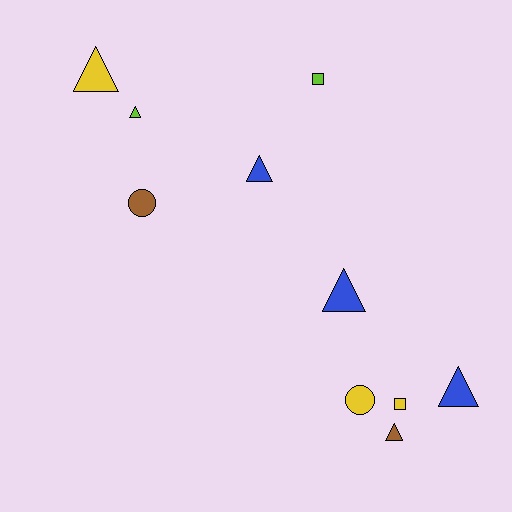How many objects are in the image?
There are 10 objects.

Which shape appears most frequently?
Triangle, with 6 objects.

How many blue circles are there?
There are no blue circles.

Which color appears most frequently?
Yellow, with 3 objects.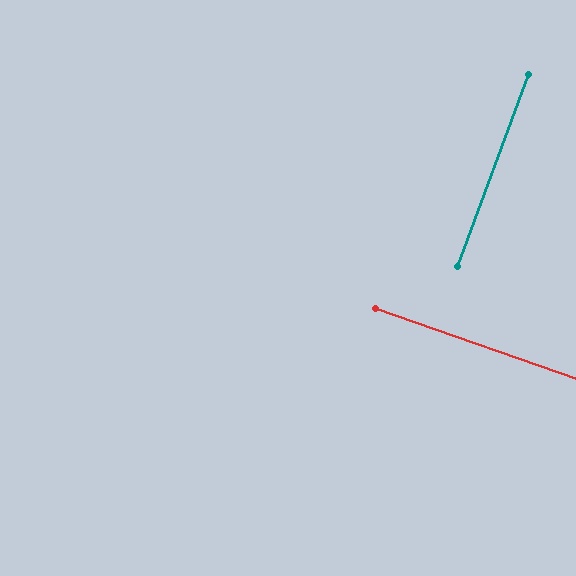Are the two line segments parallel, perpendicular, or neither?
Perpendicular — they meet at approximately 89°.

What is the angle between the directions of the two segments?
Approximately 89 degrees.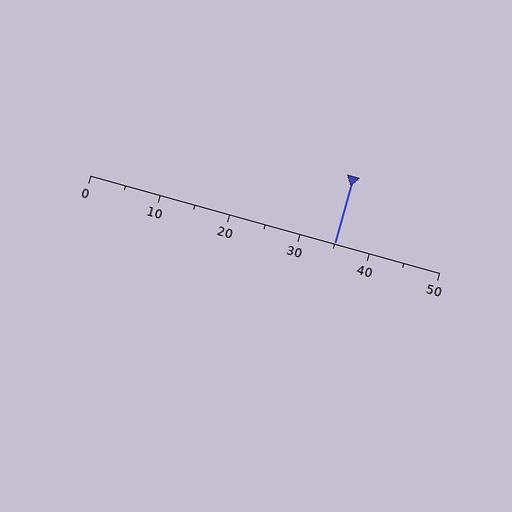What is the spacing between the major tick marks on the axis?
The major ticks are spaced 10 apart.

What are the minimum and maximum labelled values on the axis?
The axis runs from 0 to 50.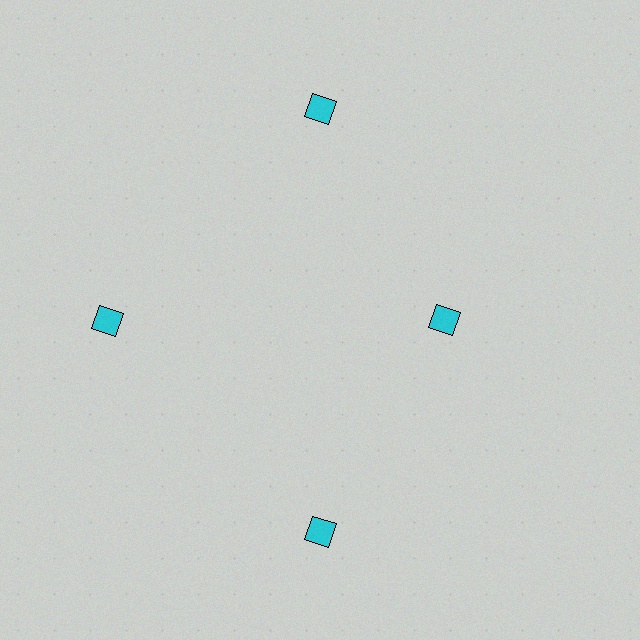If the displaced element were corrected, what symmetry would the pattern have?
It would have 4-fold rotational symmetry — the pattern would map onto itself every 90 degrees.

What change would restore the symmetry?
The symmetry would be restored by moving it outward, back onto the ring so that all 4 diamonds sit at equal angles and equal distance from the center.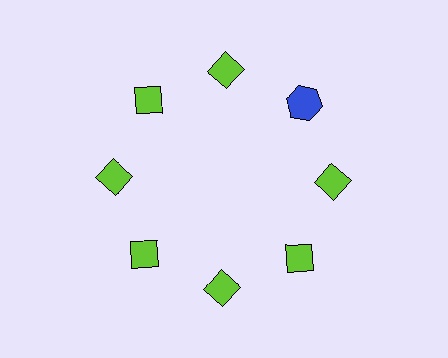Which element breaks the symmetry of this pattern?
The blue hexagon at roughly the 2 o'clock position breaks the symmetry. All other shapes are lime diamonds.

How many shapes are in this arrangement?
There are 8 shapes arranged in a ring pattern.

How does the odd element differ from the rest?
It differs in both color (blue instead of lime) and shape (hexagon instead of diamond).